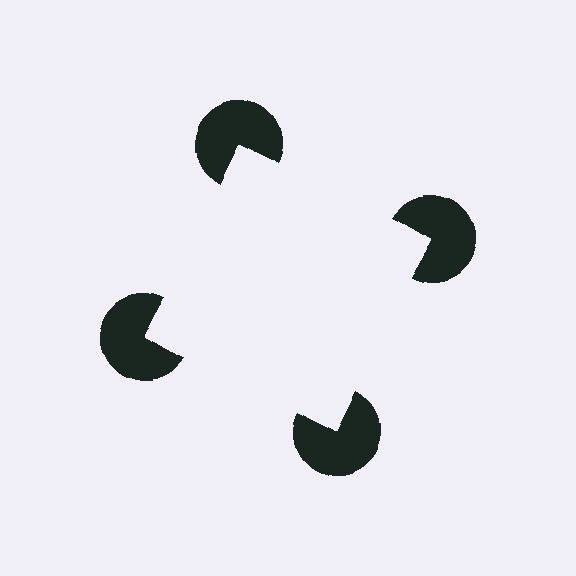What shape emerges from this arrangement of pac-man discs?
An illusory square — its edges are inferred from the aligned wedge cuts in the pac-man discs, not physically drawn.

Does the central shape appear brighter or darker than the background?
It typically appears slightly brighter than the background, even though no actual brightness change is drawn.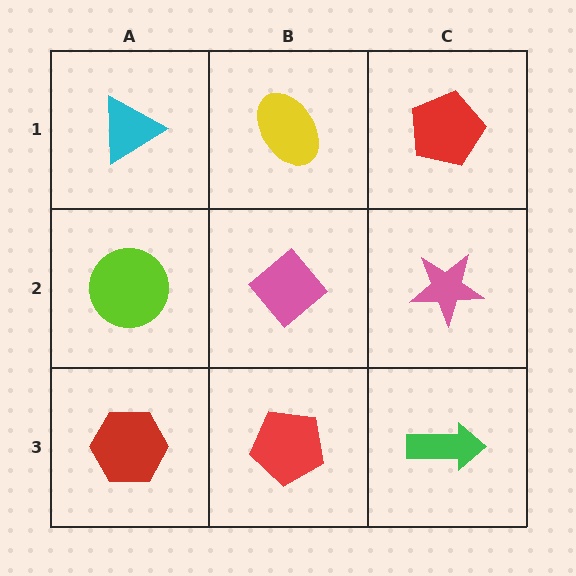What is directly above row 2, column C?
A red pentagon.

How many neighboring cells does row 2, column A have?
3.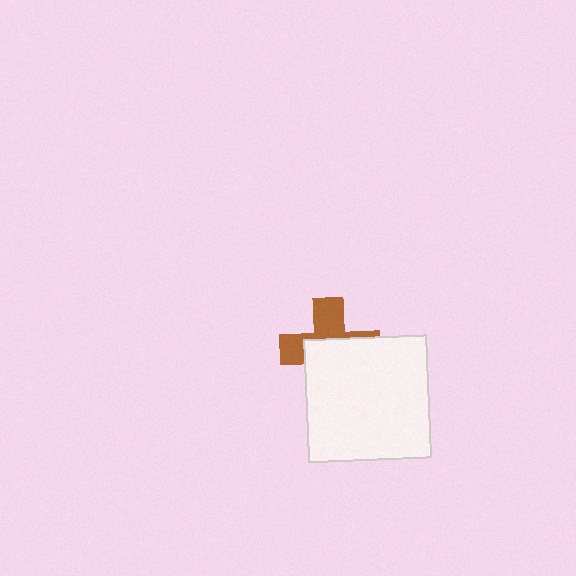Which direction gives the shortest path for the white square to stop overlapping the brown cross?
Moving down gives the shortest separation.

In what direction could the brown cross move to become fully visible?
The brown cross could move up. That would shift it out from behind the white square entirely.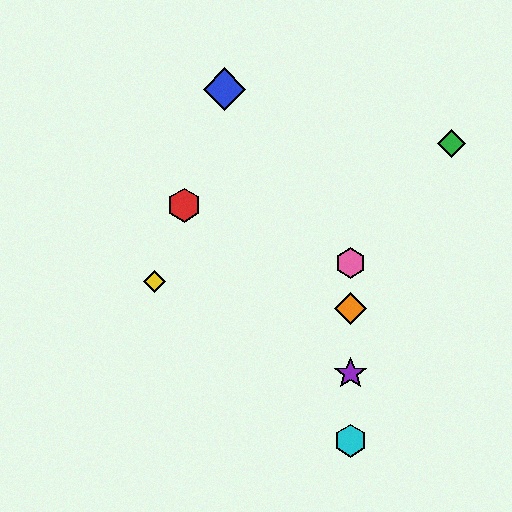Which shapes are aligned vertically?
The purple star, the orange diamond, the cyan hexagon, the pink hexagon are aligned vertically.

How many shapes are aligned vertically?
4 shapes (the purple star, the orange diamond, the cyan hexagon, the pink hexagon) are aligned vertically.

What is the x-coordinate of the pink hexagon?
The pink hexagon is at x≈350.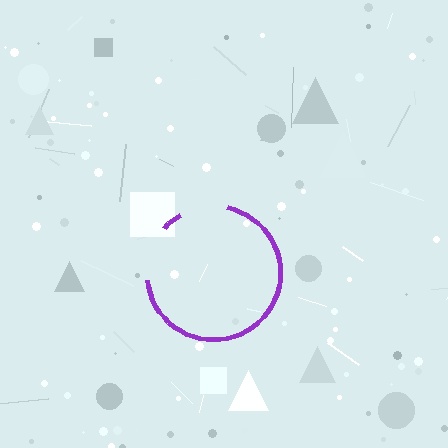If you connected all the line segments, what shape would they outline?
They would outline a circle.